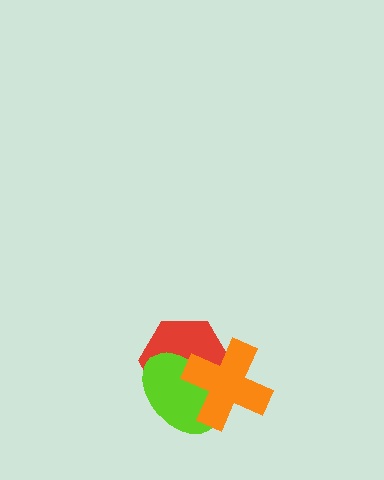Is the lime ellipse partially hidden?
Yes, it is partially covered by another shape.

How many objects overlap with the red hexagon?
2 objects overlap with the red hexagon.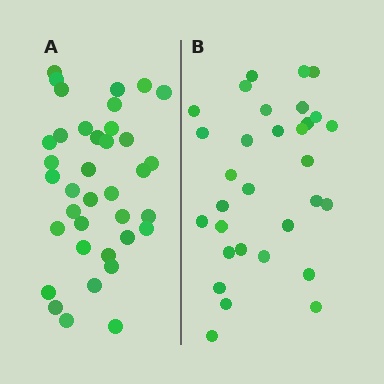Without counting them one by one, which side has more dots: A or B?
Region A (the left region) has more dots.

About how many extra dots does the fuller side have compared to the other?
Region A has about 6 more dots than region B.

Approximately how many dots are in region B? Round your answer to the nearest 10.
About 30 dots. (The exact count is 31, which rounds to 30.)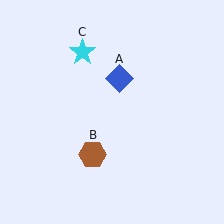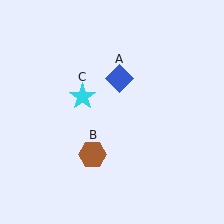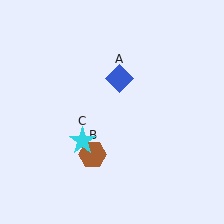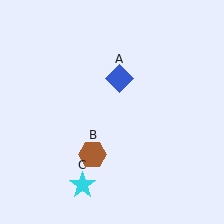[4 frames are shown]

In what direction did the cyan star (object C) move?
The cyan star (object C) moved down.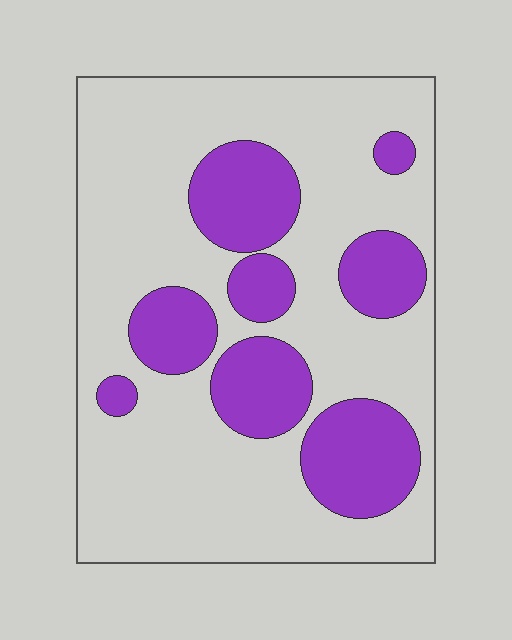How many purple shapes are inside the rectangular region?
8.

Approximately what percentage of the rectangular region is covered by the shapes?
Approximately 30%.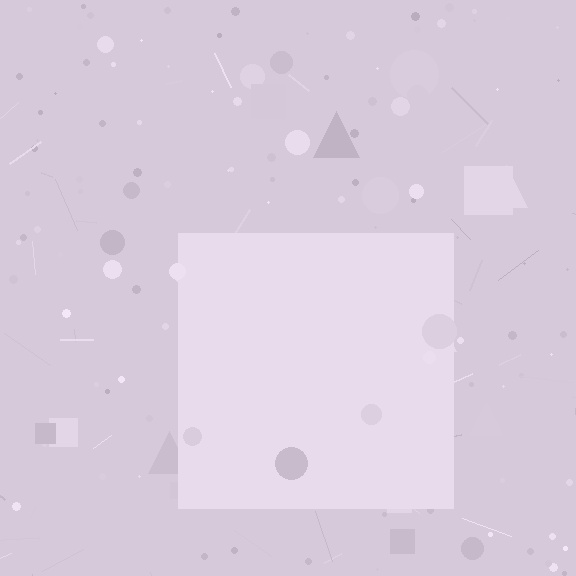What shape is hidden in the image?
A square is hidden in the image.